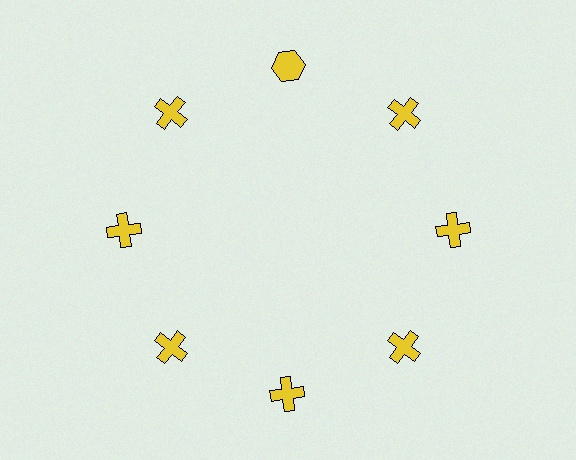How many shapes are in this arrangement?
There are 8 shapes arranged in a ring pattern.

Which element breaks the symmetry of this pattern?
The yellow hexagon at roughly the 12 o'clock position breaks the symmetry. All other shapes are yellow crosses.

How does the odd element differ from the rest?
It has a different shape: hexagon instead of cross.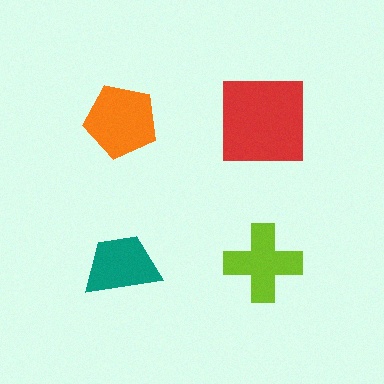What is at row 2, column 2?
A lime cross.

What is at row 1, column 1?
An orange pentagon.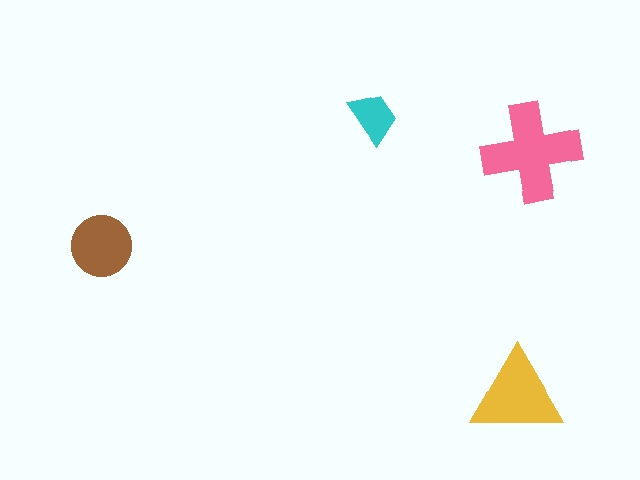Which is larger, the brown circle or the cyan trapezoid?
The brown circle.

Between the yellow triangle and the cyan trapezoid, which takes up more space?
The yellow triangle.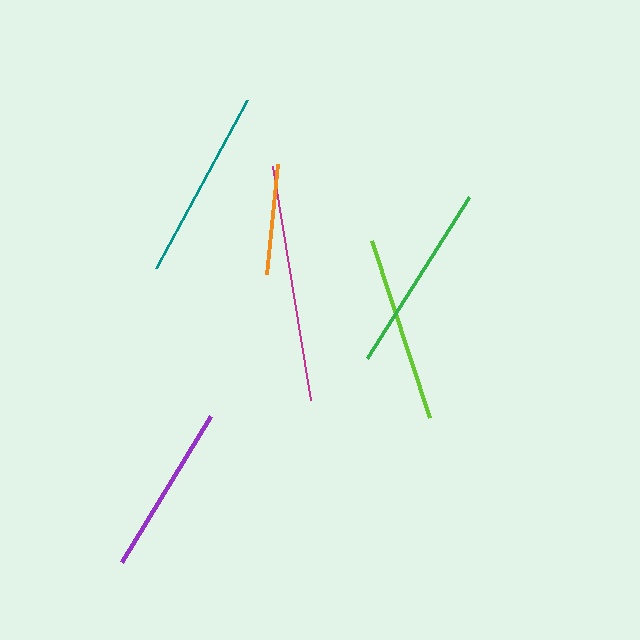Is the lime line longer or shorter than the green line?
The green line is longer than the lime line.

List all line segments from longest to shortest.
From longest to shortest: magenta, teal, green, lime, purple, orange.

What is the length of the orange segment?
The orange segment is approximately 110 pixels long.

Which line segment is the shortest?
The orange line is the shortest at approximately 110 pixels.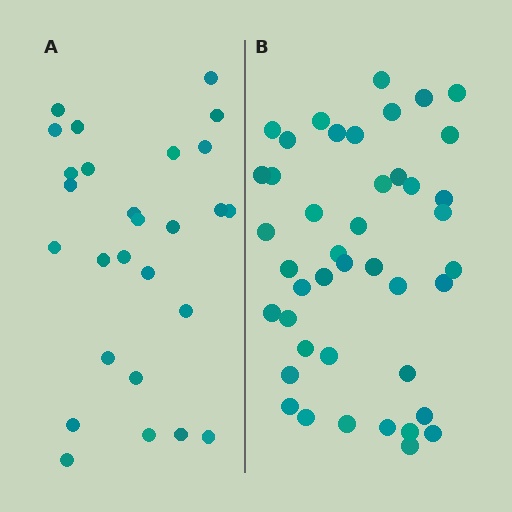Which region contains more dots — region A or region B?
Region B (the right region) has more dots.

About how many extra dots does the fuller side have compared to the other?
Region B has approximately 15 more dots than region A.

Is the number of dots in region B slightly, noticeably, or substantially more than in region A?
Region B has substantially more. The ratio is roughly 1.6 to 1.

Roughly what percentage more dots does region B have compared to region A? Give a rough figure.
About 60% more.